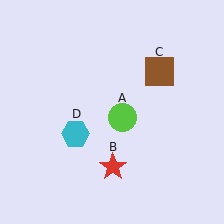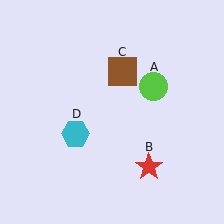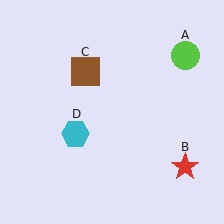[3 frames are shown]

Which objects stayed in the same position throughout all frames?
Cyan hexagon (object D) remained stationary.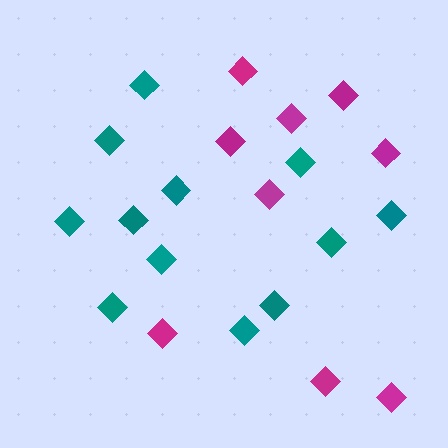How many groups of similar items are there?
There are 2 groups: one group of teal diamonds (12) and one group of magenta diamonds (9).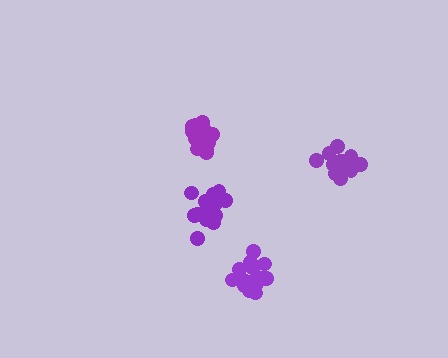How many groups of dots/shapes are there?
There are 4 groups.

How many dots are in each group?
Group 1: 16 dots, Group 2: 18 dots, Group 3: 18 dots, Group 4: 18 dots (70 total).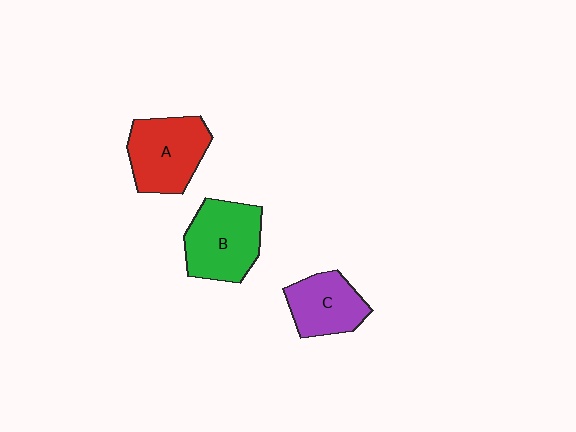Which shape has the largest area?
Shape B (green).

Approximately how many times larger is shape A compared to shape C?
Approximately 1.3 times.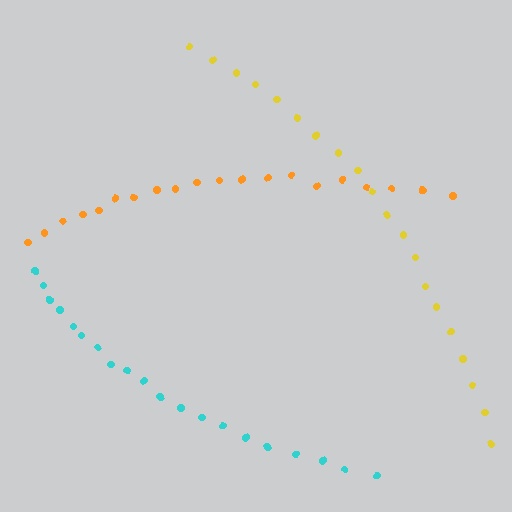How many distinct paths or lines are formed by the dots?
There are 3 distinct paths.